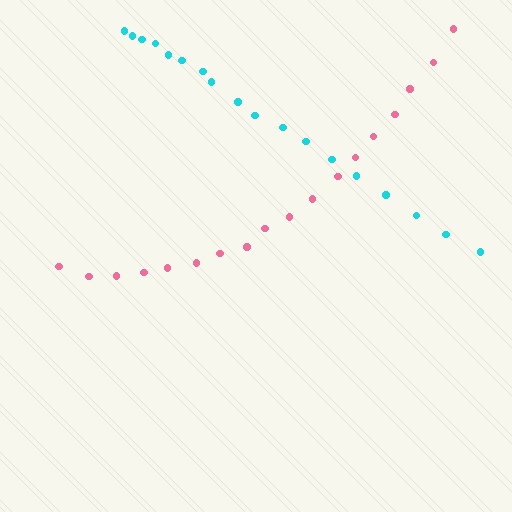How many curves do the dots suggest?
There are 2 distinct paths.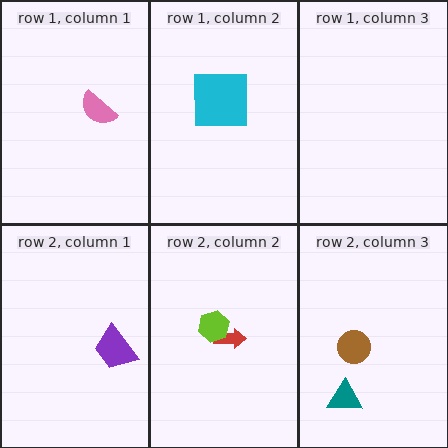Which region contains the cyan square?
The row 1, column 2 region.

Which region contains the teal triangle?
The row 2, column 3 region.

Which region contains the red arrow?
The row 2, column 2 region.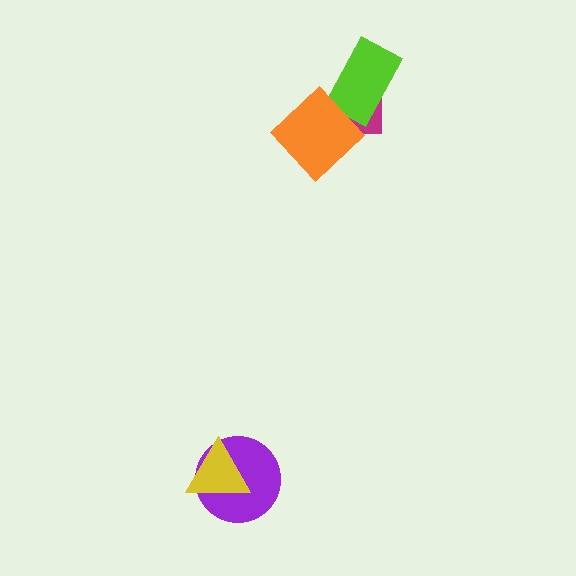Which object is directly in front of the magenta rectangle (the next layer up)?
The lime rectangle is directly in front of the magenta rectangle.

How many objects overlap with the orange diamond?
1 object overlaps with the orange diamond.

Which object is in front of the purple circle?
The yellow triangle is in front of the purple circle.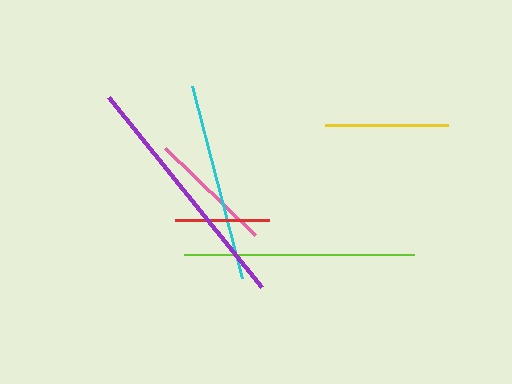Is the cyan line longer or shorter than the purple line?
The purple line is longer than the cyan line.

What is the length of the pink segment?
The pink segment is approximately 125 pixels long.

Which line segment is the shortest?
The red line is the shortest at approximately 94 pixels.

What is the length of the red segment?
The red segment is approximately 94 pixels long.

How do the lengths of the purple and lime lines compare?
The purple and lime lines are approximately the same length.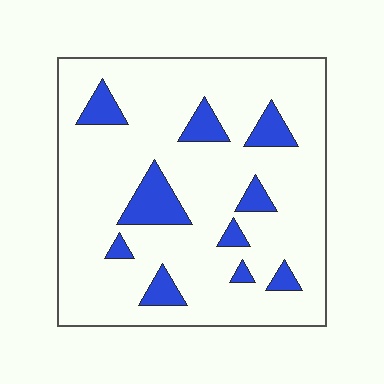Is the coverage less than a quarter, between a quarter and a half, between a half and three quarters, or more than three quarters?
Less than a quarter.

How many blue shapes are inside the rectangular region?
10.